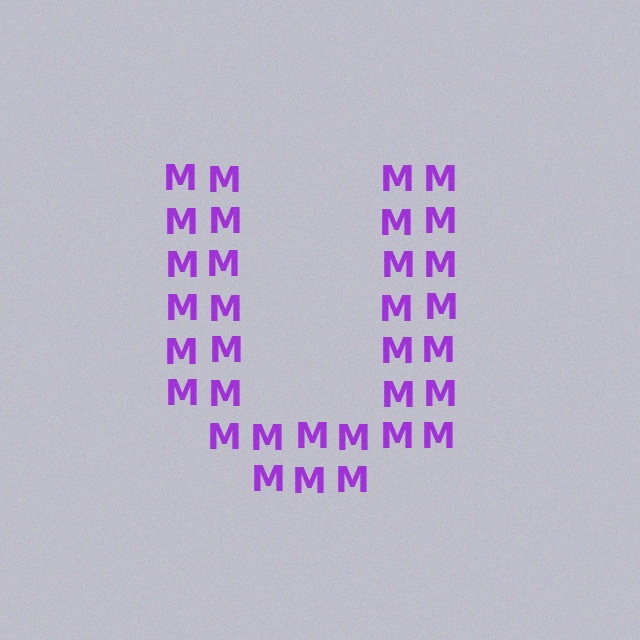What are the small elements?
The small elements are letter M's.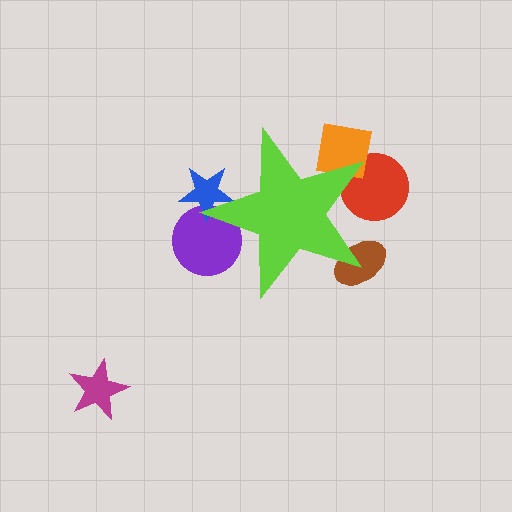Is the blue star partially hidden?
Yes, the blue star is partially hidden behind the lime star.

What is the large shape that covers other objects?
A lime star.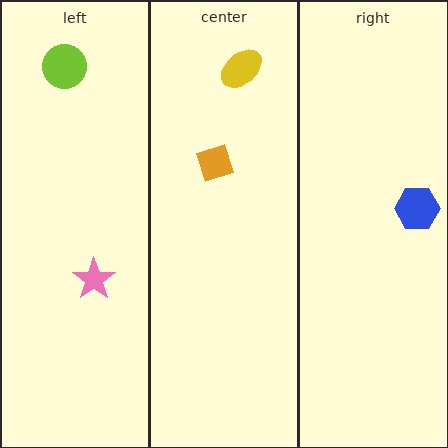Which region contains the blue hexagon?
The right region.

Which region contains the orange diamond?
The center region.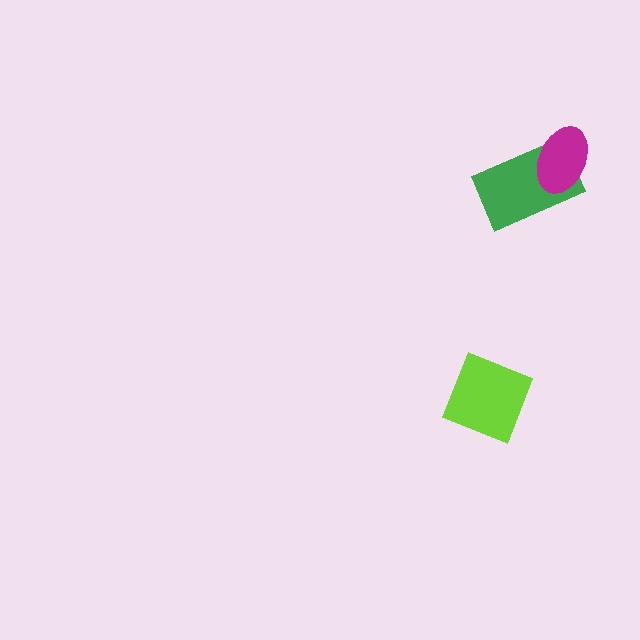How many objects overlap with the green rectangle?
1 object overlaps with the green rectangle.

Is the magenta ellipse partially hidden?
No, no other shape covers it.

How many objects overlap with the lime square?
0 objects overlap with the lime square.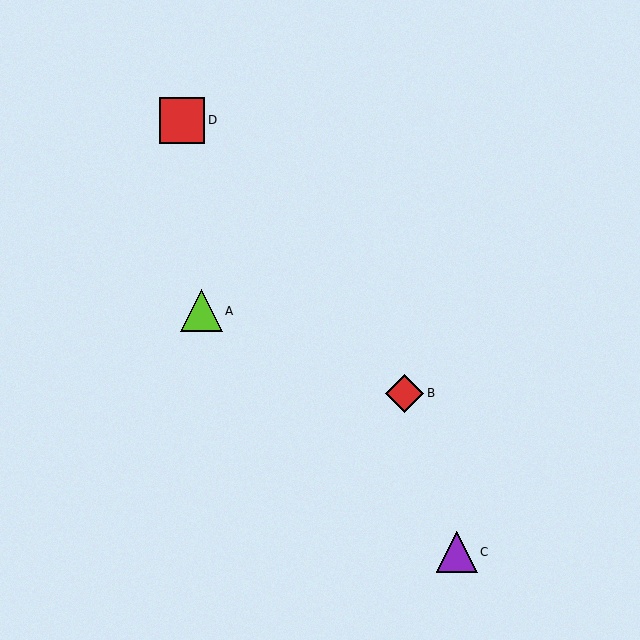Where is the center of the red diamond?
The center of the red diamond is at (404, 393).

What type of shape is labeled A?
Shape A is a lime triangle.